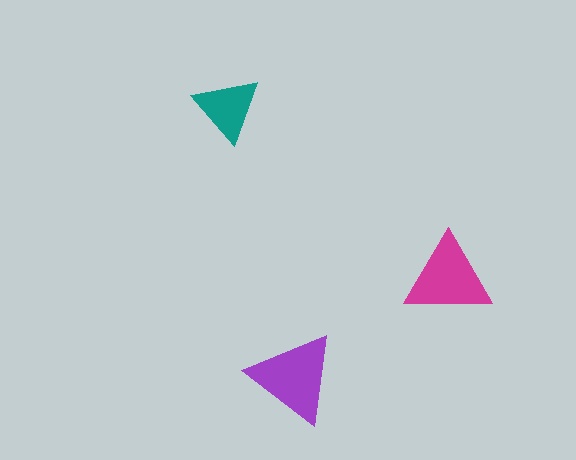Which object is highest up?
The teal triangle is topmost.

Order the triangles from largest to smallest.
the purple one, the magenta one, the teal one.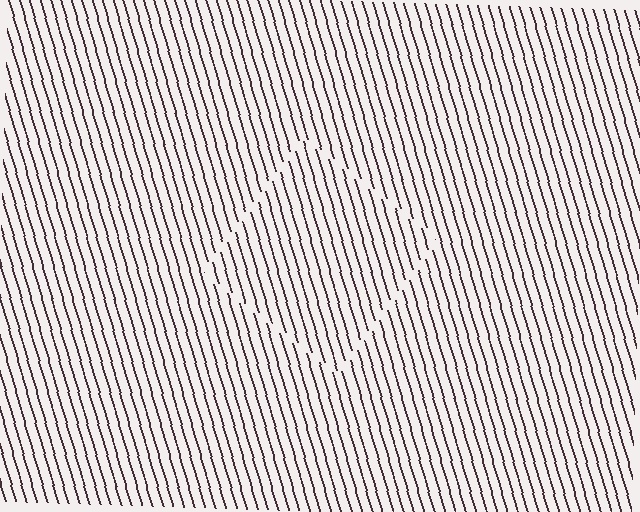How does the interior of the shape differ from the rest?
The interior of the shape contains the same grating, shifted by half a period — the contour is defined by the phase discontinuity where line-ends from the inner and outer gratings abut.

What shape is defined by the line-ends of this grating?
An illusory square. The interior of the shape contains the same grating, shifted by half a period — the contour is defined by the phase discontinuity where line-ends from the inner and outer gratings abut.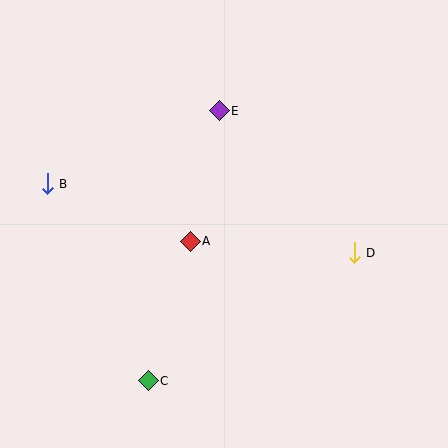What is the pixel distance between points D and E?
The distance between D and E is 196 pixels.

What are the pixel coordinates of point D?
Point D is at (354, 253).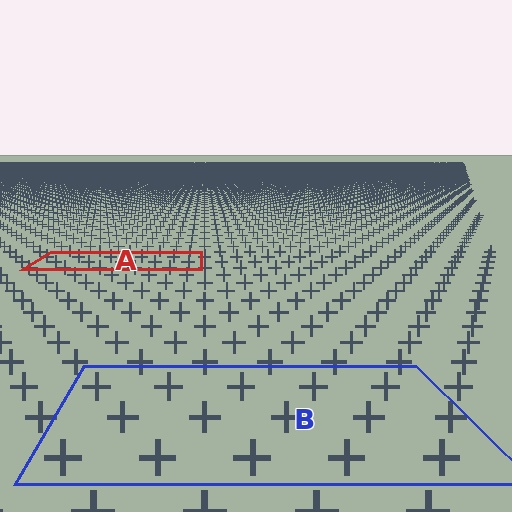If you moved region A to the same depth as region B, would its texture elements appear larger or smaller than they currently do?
They would appear larger. At a closer depth, the same texture elements are projected at a bigger on-screen size.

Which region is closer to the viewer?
Region B is closer. The texture elements there are larger and more spread out.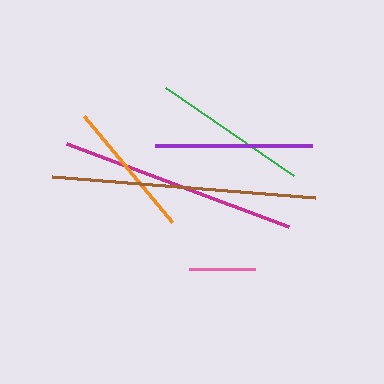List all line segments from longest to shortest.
From longest to shortest: brown, magenta, purple, green, orange, pink.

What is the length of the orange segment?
The orange segment is approximately 137 pixels long.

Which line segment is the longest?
The brown line is the longest at approximately 264 pixels.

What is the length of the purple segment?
The purple segment is approximately 158 pixels long.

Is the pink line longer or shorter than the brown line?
The brown line is longer than the pink line.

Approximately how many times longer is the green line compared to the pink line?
The green line is approximately 2.3 times the length of the pink line.